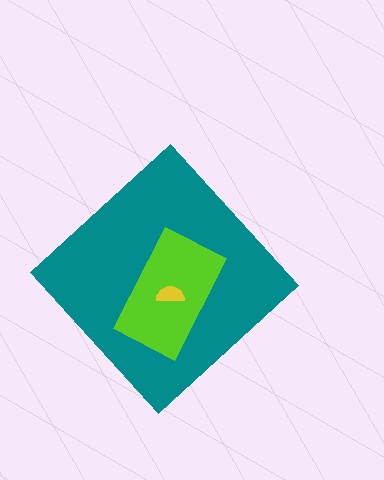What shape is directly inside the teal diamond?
The lime rectangle.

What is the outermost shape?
The teal diamond.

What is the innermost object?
The yellow semicircle.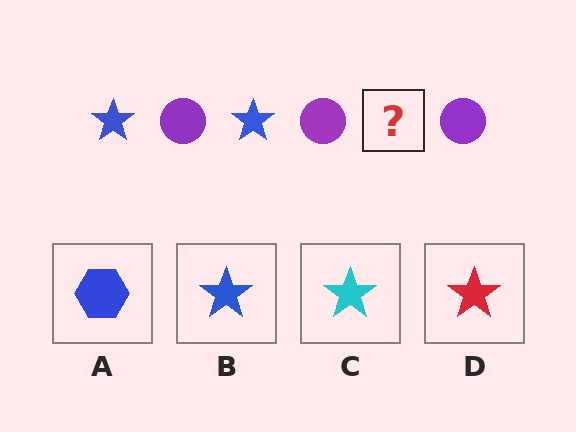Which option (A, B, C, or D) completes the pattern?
B.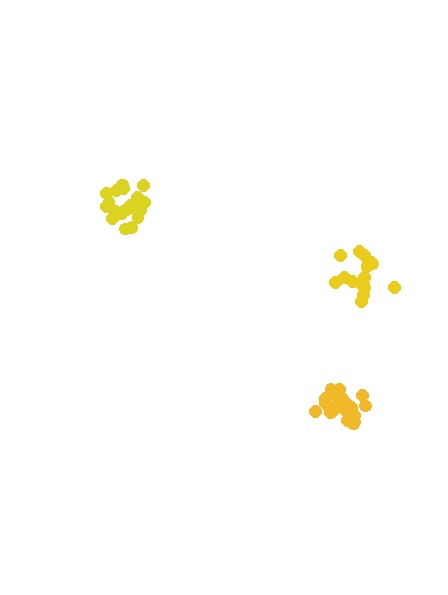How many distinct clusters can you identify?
There are 3 distinct clusters.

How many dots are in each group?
Group 1: 16 dots, Group 2: 21 dots, Group 3: 20 dots (57 total).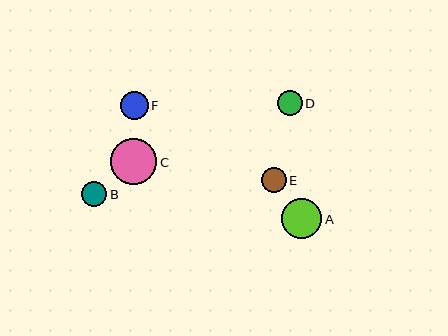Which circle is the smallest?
Circle E is the smallest with a size of approximately 24 pixels.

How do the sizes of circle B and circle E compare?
Circle B and circle E are approximately the same size.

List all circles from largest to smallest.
From largest to smallest: C, A, F, B, D, E.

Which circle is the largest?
Circle C is the largest with a size of approximately 46 pixels.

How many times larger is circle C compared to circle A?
Circle C is approximately 1.2 times the size of circle A.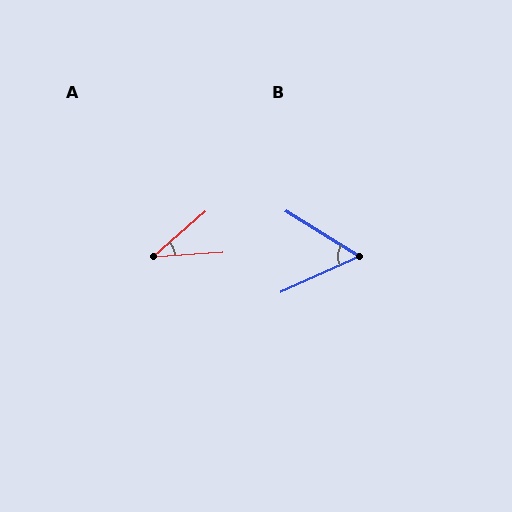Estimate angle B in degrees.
Approximately 56 degrees.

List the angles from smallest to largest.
A (38°), B (56°).